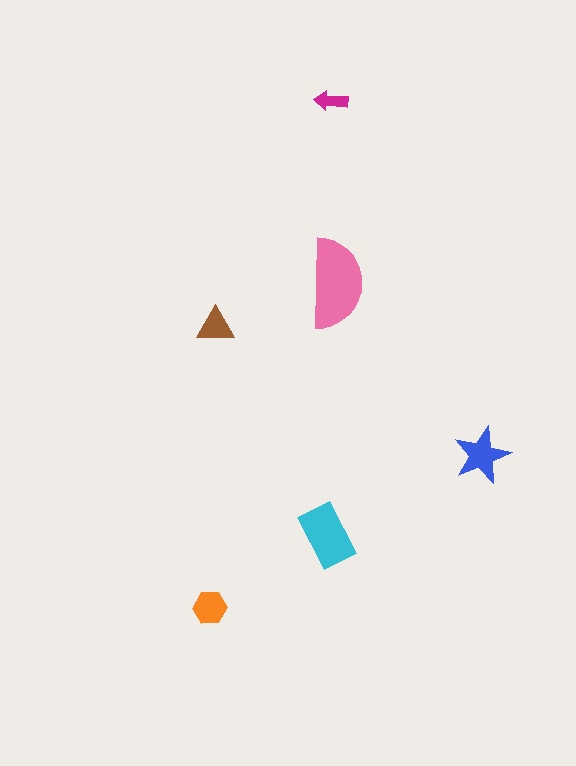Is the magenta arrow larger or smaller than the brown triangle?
Smaller.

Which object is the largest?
The pink semicircle.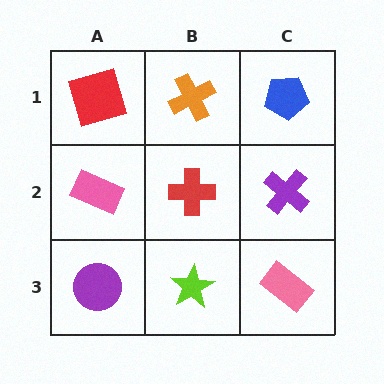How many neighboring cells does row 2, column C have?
3.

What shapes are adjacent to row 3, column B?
A red cross (row 2, column B), a purple circle (row 3, column A), a pink rectangle (row 3, column C).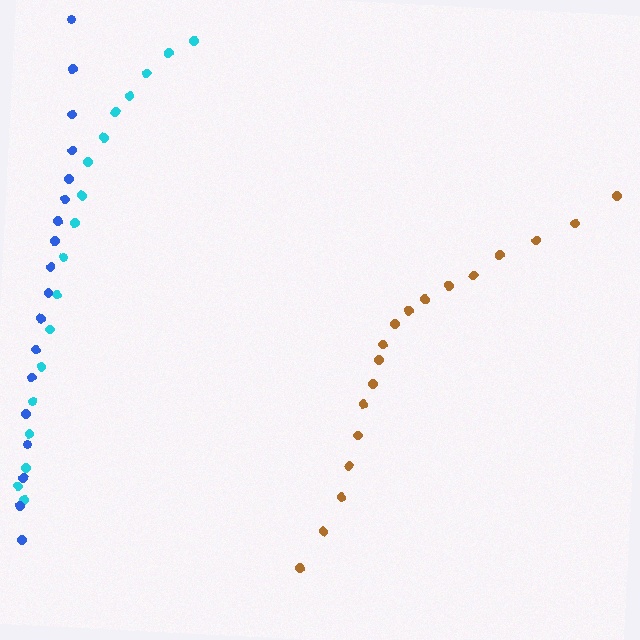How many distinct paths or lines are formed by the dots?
There are 3 distinct paths.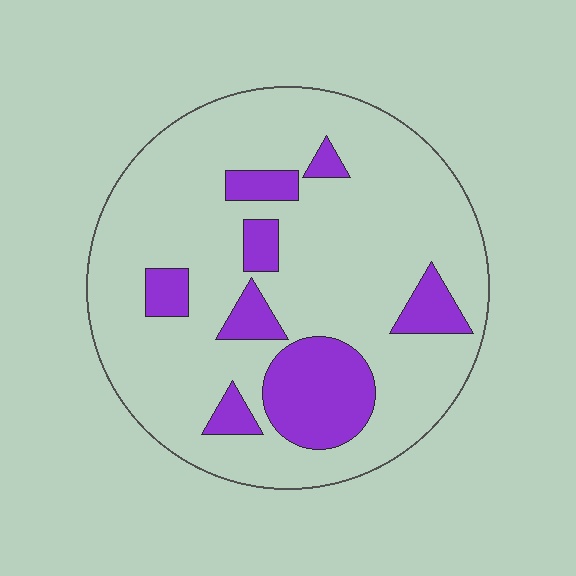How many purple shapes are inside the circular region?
8.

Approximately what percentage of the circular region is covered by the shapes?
Approximately 20%.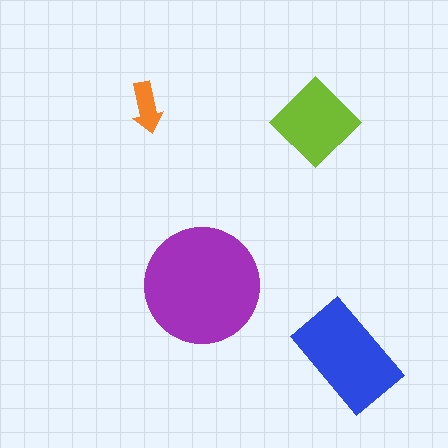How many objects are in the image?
There are 4 objects in the image.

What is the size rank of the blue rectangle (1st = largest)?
2nd.